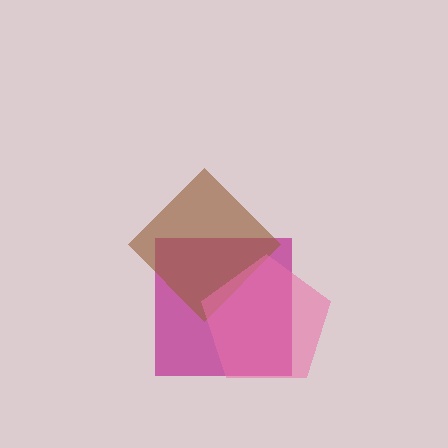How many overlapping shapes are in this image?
There are 3 overlapping shapes in the image.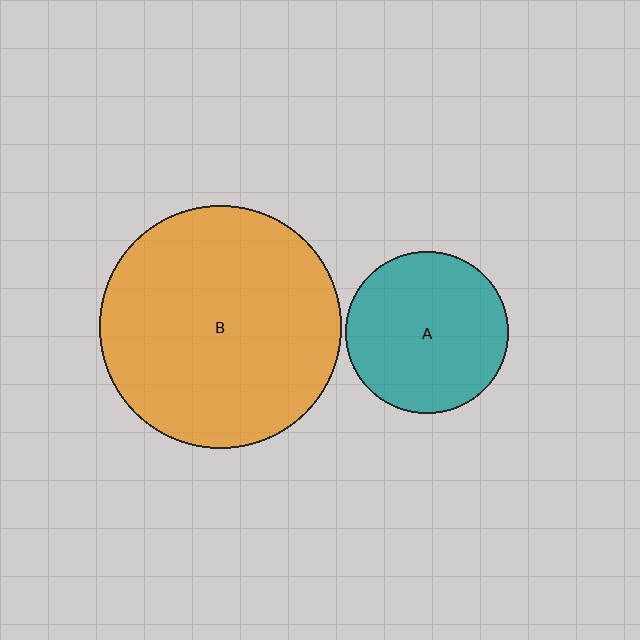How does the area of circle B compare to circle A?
Approximately 2.2 times.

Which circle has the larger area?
Circle B (orange).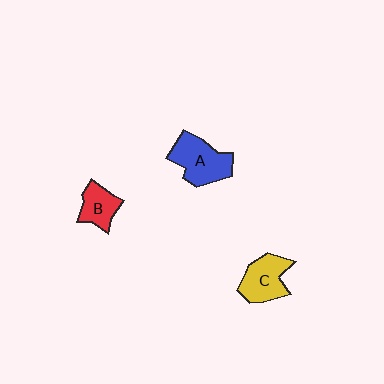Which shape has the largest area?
Shape A (blue).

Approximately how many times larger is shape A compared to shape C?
Approximately 1.2 times.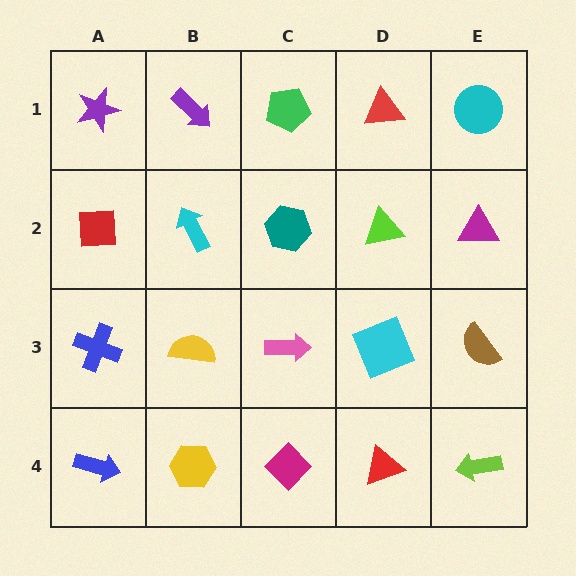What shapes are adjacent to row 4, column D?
A cyan square (row 3, column D), a magenta diamond (row 4, column C), a lime arrow (row 4, column E).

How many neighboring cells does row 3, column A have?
3.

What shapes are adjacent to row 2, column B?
A purple arrow (row 1, column B), a yellow semicircle (row 3, column B), a red square (row 2, column A), a teal hexagon (row 2, column C).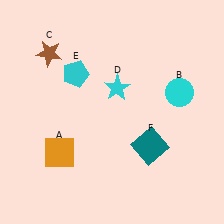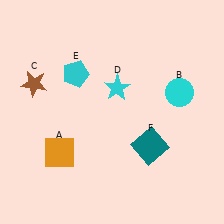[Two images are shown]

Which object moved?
The brown star (C) moved down.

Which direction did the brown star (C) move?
The brown star (C) moved down.